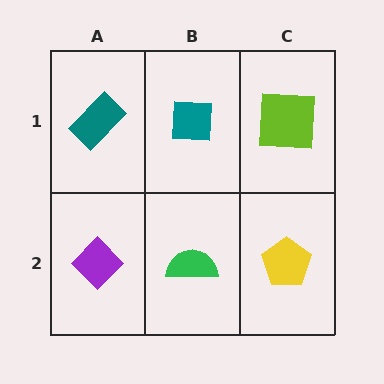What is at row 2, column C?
A yellow pentagon.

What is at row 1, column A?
A teal rectangle.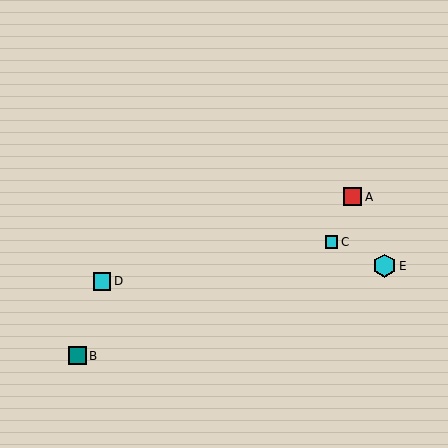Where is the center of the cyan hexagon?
The center of the cyan hexagon is at (385, 266).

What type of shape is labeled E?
Shape E is a cyan hexagon.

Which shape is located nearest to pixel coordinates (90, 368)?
The teal square (labeled B) at (77, 356) is nearest to that location.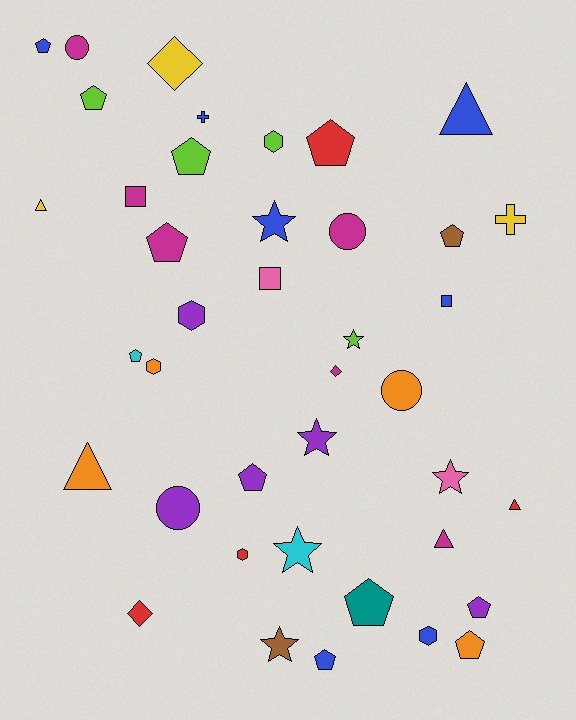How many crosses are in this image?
There are 2 crosses.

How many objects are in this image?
There are 40 objects.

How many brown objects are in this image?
There are 2 brown objects.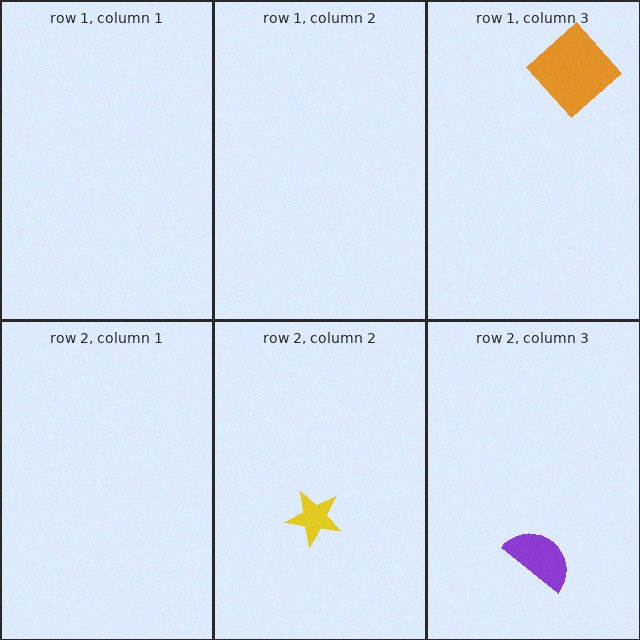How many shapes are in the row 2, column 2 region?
1.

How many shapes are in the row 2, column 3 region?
1.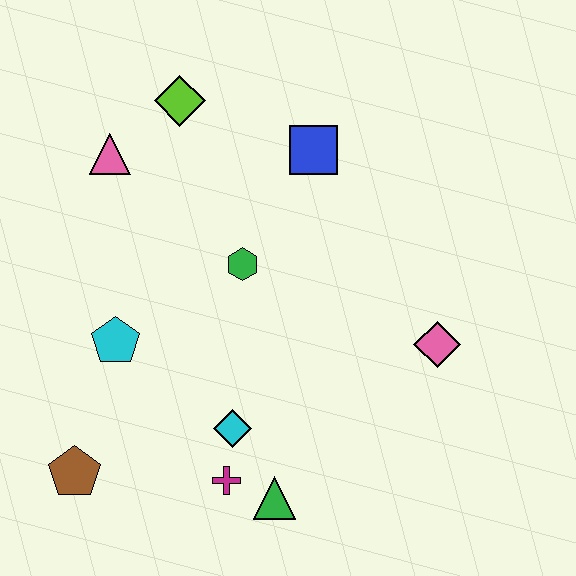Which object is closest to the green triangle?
The magenta cross is closest to the green triangle.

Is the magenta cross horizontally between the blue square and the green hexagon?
No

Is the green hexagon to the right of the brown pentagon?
Yes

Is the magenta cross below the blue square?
Yes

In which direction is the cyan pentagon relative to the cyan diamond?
The cyan pentagon is to the left of the cyan diamond.